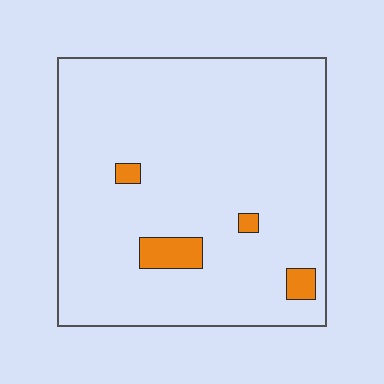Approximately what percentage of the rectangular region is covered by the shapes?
Approximately 5%.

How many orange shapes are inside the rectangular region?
4.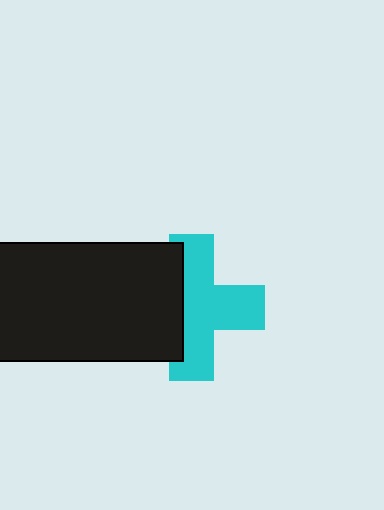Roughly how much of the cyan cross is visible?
About half of it is visible (roughly 64%).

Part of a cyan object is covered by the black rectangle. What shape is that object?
It is a cross.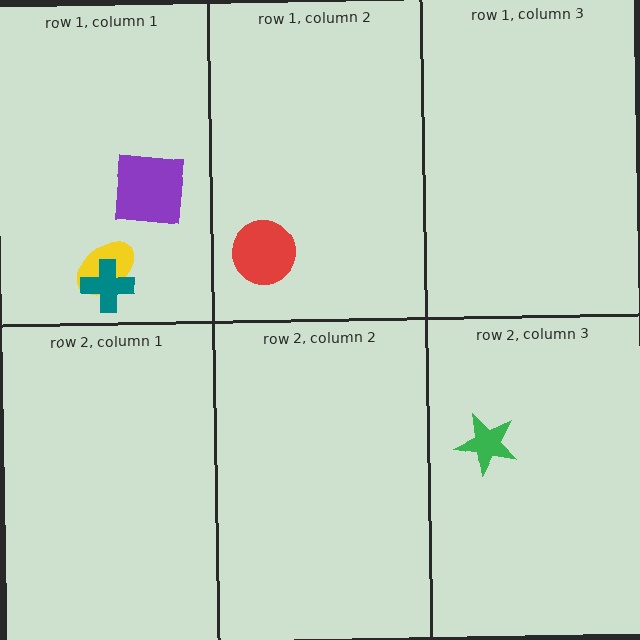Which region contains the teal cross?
The row 1, column 1 region.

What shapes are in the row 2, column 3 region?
The green star.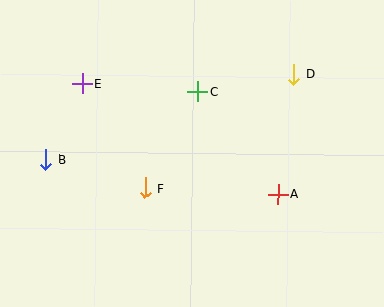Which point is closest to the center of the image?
Point F at (145, 188) is closest to the center.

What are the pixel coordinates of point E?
Point E is at (82, 83).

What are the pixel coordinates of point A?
Point A is at (278, 194).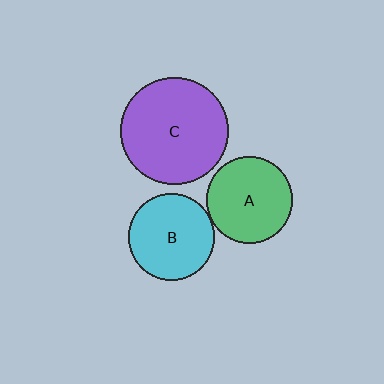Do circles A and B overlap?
Yes.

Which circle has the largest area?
Circle C (purple).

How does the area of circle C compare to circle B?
Approximately 1.5 times.